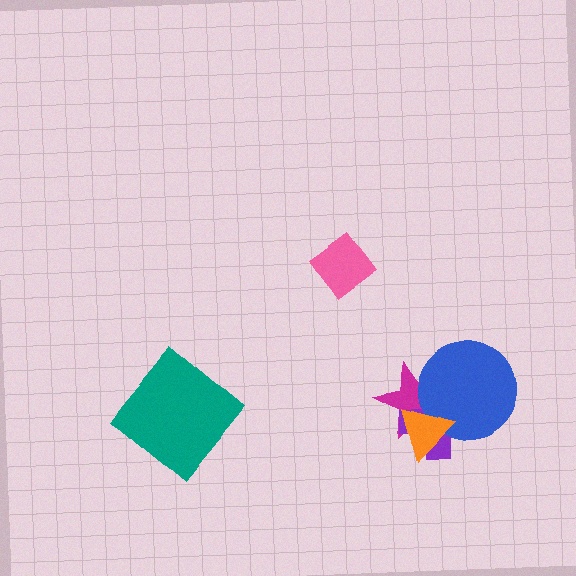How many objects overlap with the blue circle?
3 objects overlap with the blue circle.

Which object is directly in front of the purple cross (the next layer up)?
The blue circle is directly in front of the purple cross.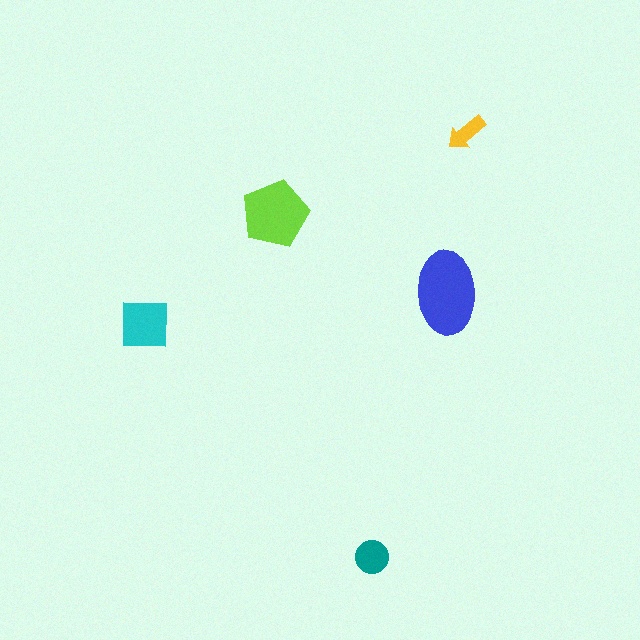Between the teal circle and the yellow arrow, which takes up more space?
The teal circle.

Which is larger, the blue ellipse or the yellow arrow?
The blue ellipse.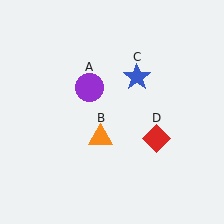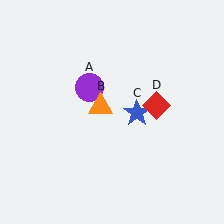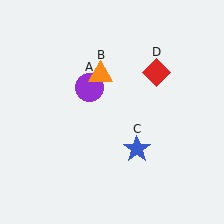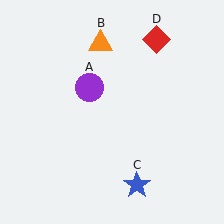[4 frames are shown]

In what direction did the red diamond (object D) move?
The red diamond (object D) moved up.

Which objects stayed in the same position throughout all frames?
Purple circle (object A) remained stationary.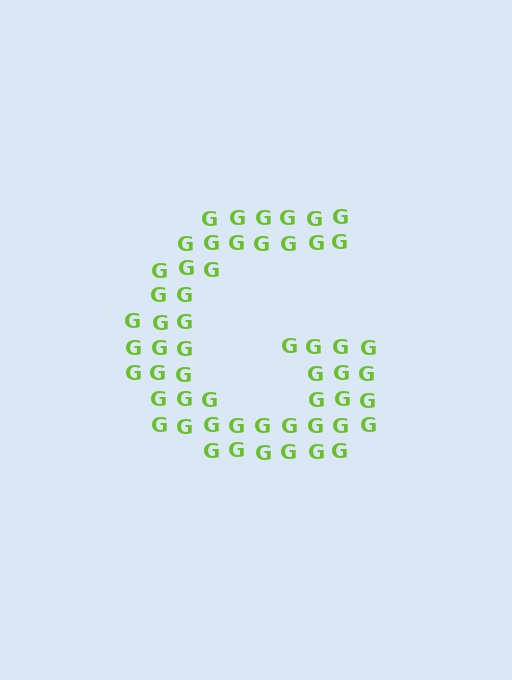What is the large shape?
The large shape is the letter G.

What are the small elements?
The small elements are letter G's.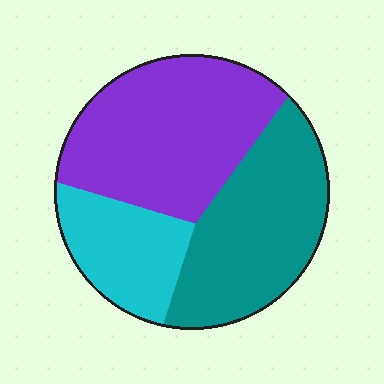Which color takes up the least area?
Cyan, at roughly 20%.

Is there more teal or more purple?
Purple.